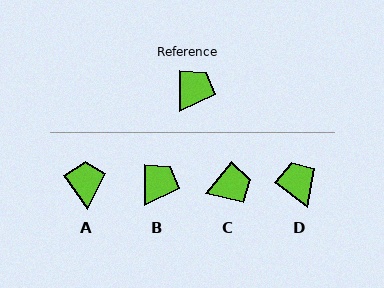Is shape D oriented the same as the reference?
No, it is off by about 53 degrees.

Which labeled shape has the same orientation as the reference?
B.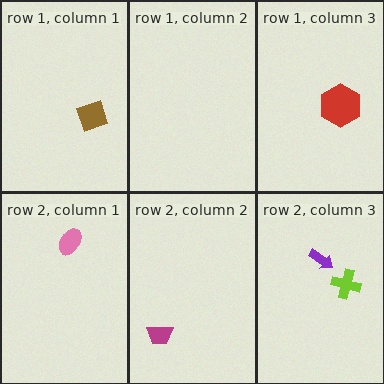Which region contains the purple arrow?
The row 2, column 3 region.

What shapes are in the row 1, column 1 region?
The brown diamond.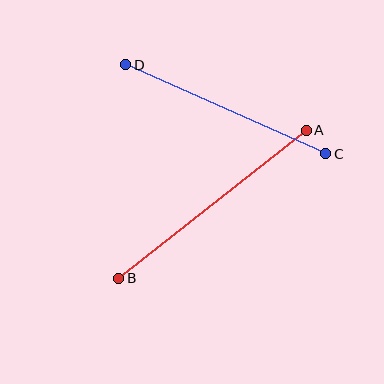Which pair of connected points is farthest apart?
Points A and B are farthest apart.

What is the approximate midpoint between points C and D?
The midpoint is at approximately (226, 109) pixels.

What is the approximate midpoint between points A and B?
The midpoint is at approximately (212, 204) pixels.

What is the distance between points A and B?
The distance is approximately 239 pixels.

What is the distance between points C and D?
The distance is approximately 219 pixels.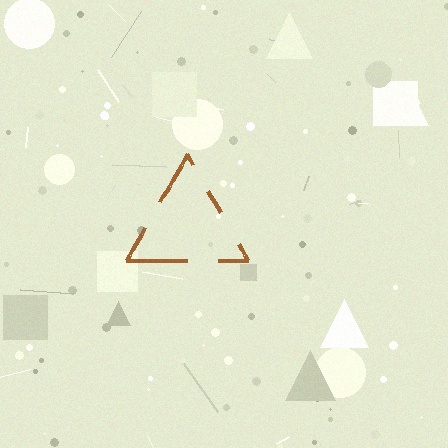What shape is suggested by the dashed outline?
The dashed outline suggests a triangle.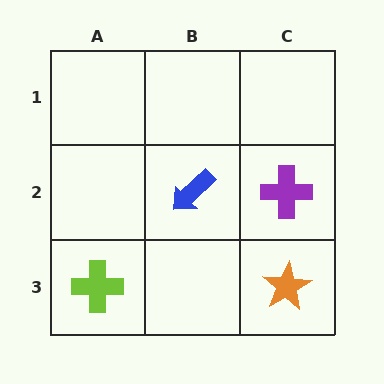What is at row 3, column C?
An orange star.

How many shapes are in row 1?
0 shapes.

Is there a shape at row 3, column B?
No, that cell is empty.